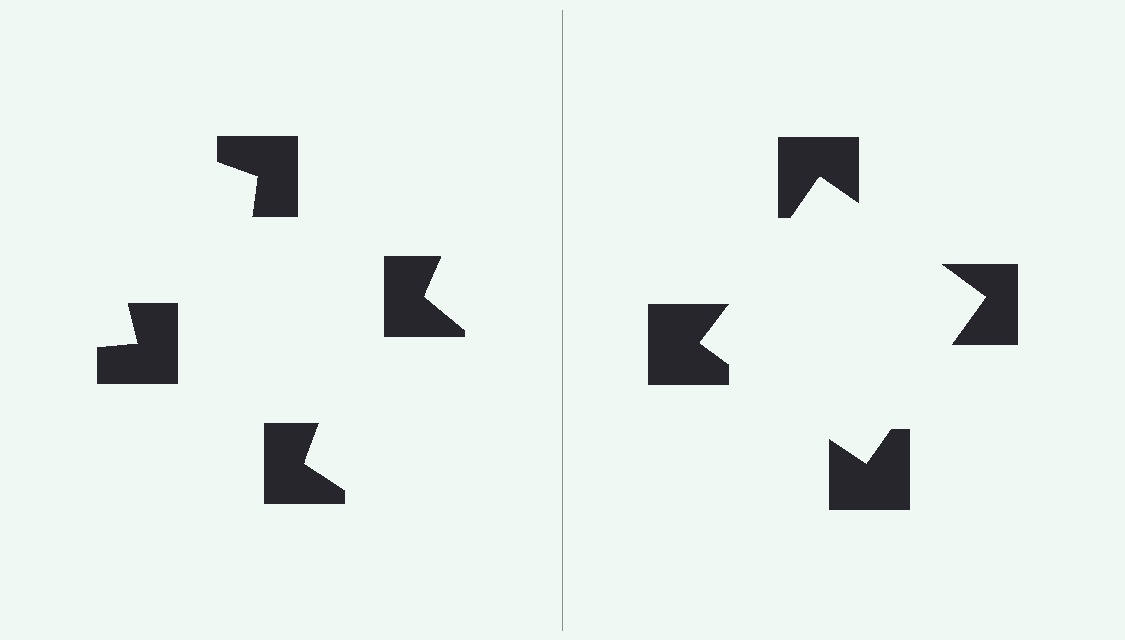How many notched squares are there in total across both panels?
8 — 4 on each side.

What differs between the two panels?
The notched squares are positioned identically on both sides; only the wedge orientations differ. On the right they align to a square; on the left they are misaligned.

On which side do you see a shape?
An illusory square appears on the right side. On the left side the wedge cuts are rotated, so no coherent shape forms.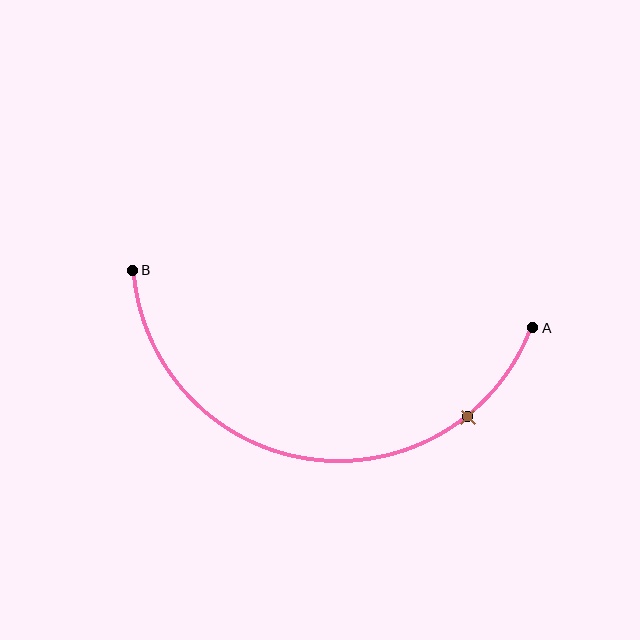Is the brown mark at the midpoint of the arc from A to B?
No. The brown mark lies on the arc but is closer to endpoint A. The arc midpoint would be at the point on the curve equidistant along the arc from both A and B.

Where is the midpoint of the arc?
The arc midpoint is the point on the curve farthest from the straight line joining A and B. It sits below that line.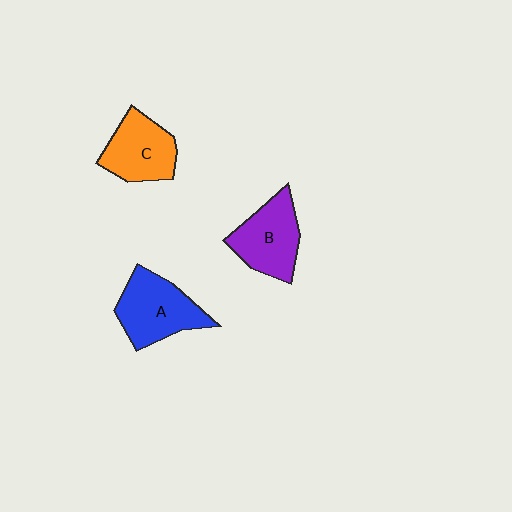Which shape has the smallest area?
Shape C (orange).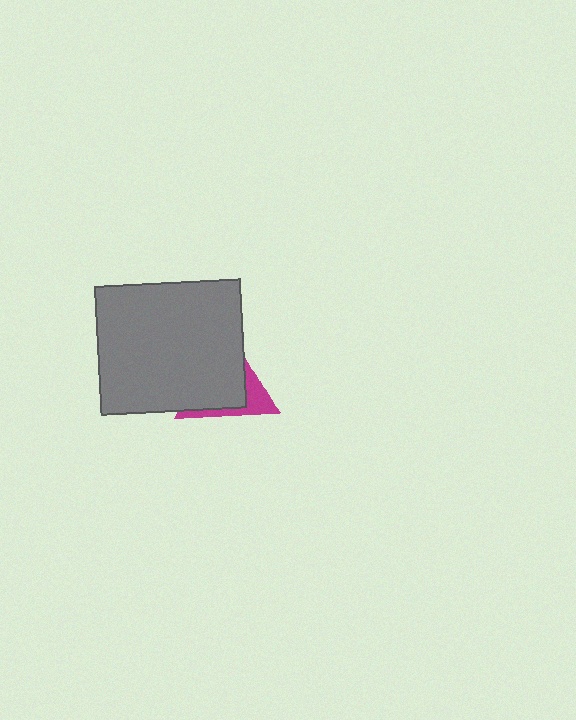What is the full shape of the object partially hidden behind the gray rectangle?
The partially hidden object is a magenta triangle.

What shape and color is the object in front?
The object in front is a gray rectangle.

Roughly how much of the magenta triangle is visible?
A small part of it is visible (roughly 30%).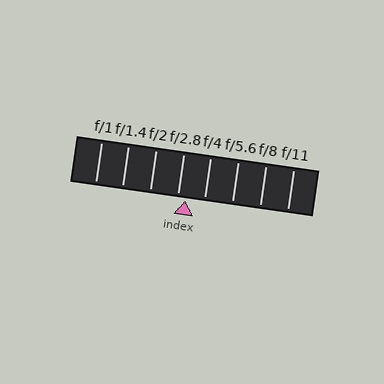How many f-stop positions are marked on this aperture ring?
There are 8 f-stop positions marked.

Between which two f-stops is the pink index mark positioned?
The index mark is between f/2.8 and f/4.